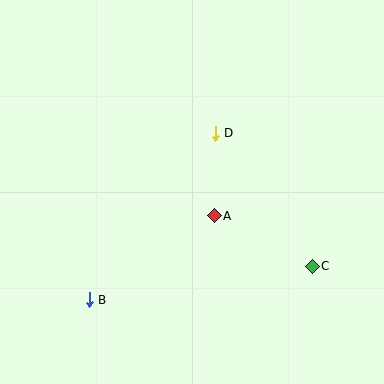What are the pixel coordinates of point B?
Point B is at (89, 300).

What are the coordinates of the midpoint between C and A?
The midpoint between C and A is at (263, 241).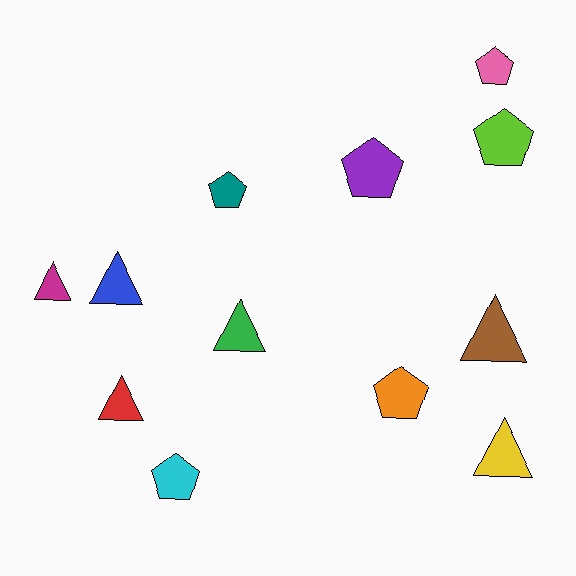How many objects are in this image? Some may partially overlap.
There are 12 objects.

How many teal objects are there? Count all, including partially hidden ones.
There is 1 teal object.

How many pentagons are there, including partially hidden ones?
There are 6 pentagons.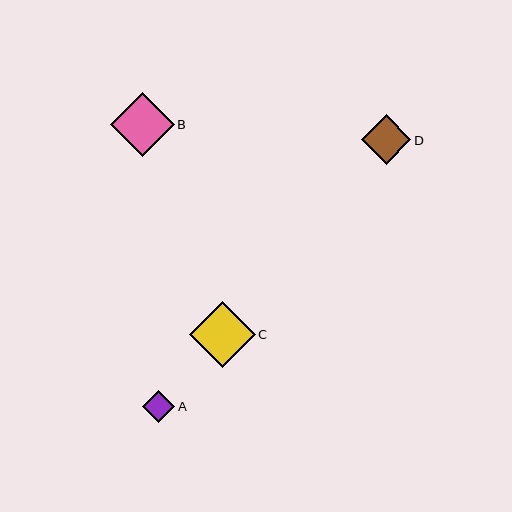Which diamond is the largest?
Diamond C is the largest with a size of approximately 66 pixels.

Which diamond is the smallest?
Diamond A is the smallest with a size of approximately 32 pixels.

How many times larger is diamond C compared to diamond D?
Diamond C is approximately 1.3 times the size of diamond D.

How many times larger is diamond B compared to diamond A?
Diamond B is approximately 2.0 times the size of diamond A.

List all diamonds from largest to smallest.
From largest to smallest: C, B, D, A.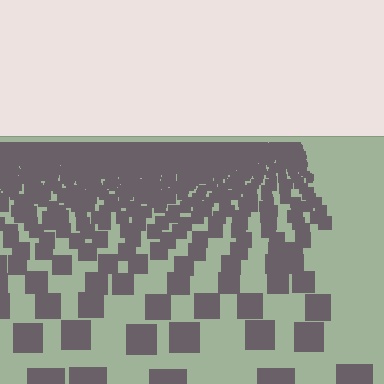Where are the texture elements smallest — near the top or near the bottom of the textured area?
Near the top.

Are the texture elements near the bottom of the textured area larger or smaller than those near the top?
Larger. Near the bottom, elements are closer to the viewer and appear at a bigger on-screen size.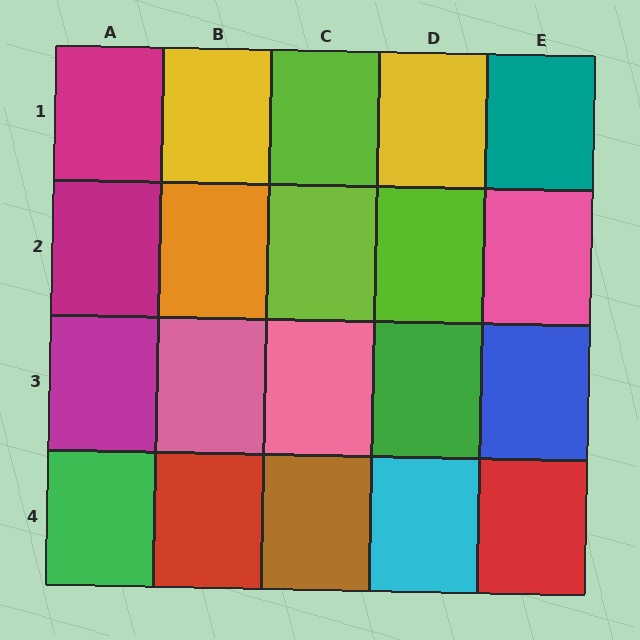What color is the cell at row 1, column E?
Teal.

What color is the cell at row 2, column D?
Lime.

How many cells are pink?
3 cells are pink.